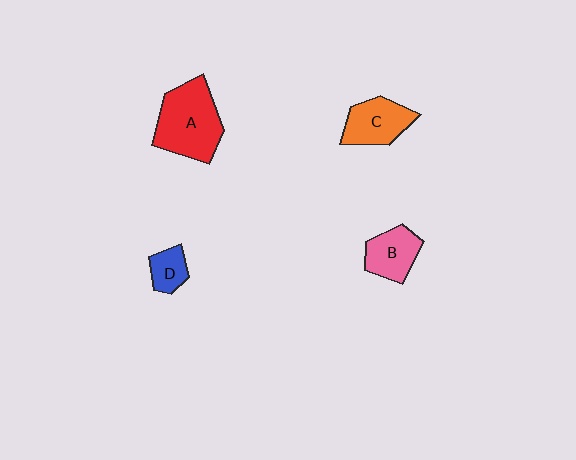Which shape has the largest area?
Shape A (red).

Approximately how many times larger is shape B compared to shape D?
Approximately 1.6 times.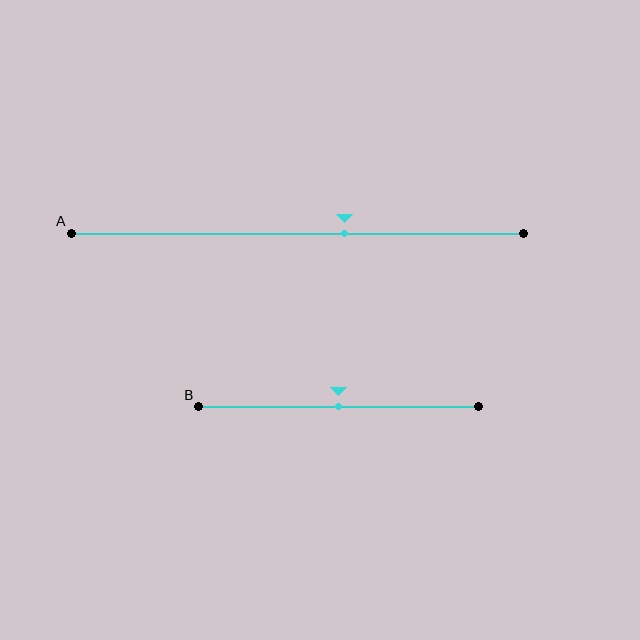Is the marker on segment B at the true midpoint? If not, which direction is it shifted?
Yes, the marker on segment B is at the true midpoint.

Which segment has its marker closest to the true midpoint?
Segment B has its marker closest to the true midpoint.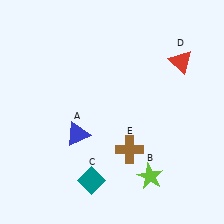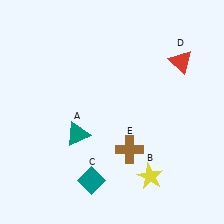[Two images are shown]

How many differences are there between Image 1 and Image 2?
There are 2 differences between the two images.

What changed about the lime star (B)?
In Image 1, B is lime. In Image 2, it changed to yellow.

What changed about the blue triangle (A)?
In Image 1, A is blue. In Image 2, it changed to teal.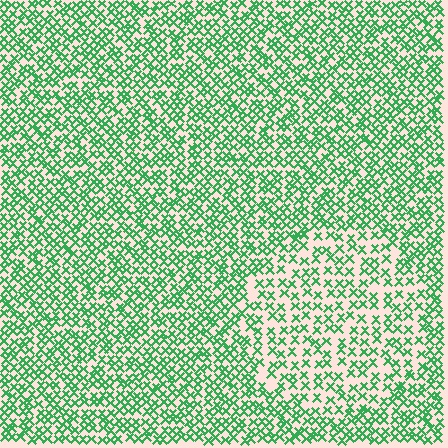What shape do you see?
I see a circle.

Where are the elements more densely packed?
The elements are more densely packed outside the circle boundary.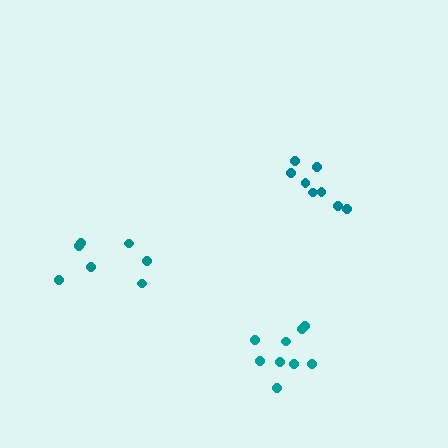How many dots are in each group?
Group 1: 8 dots, Group 2: 9 dots, Group 3: 7 dots (24 total).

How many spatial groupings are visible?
There are 3 spatial groupings.